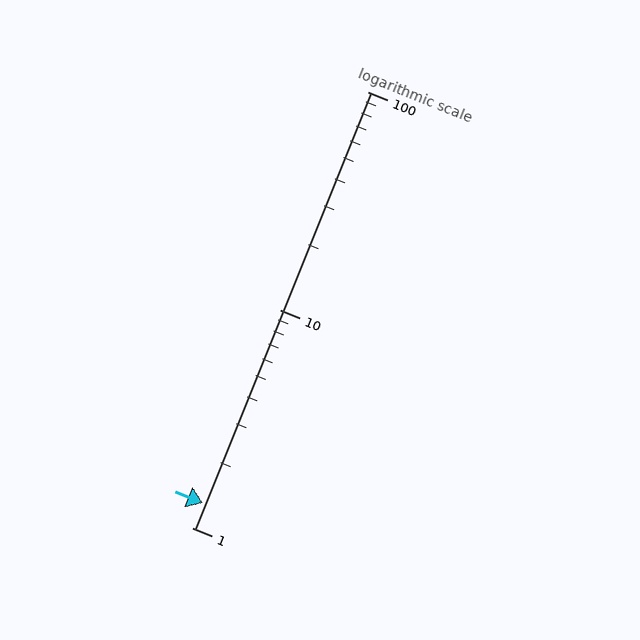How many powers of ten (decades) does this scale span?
The scale spans 2 decades, from 1 to 100.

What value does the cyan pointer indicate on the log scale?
The pointer indicates approximately 1.3.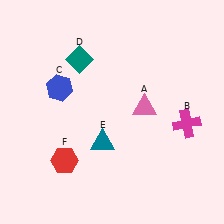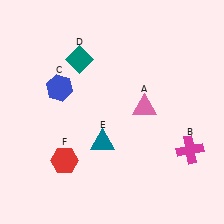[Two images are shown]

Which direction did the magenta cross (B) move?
The magenta cross (B) moved down.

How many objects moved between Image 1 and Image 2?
1 object moved between the two images.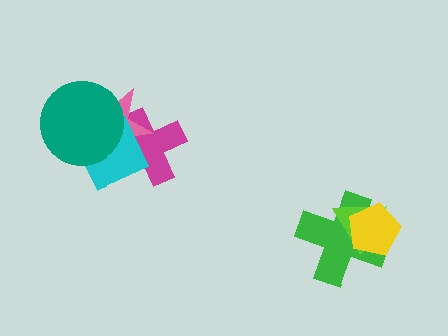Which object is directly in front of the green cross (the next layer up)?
The lime triangle is directly in front of the green cross.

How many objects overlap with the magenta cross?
3 objects overlap with the magenta cross.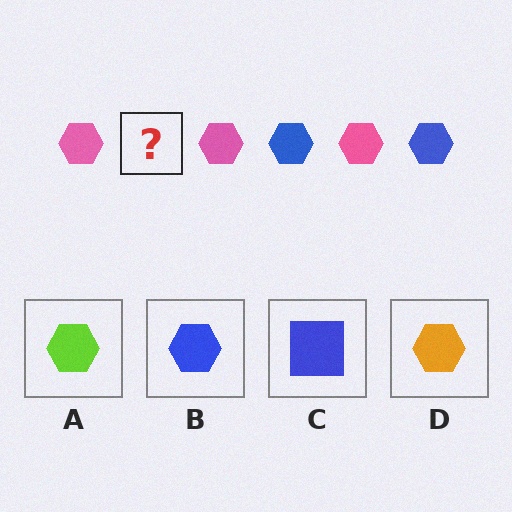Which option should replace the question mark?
Option B.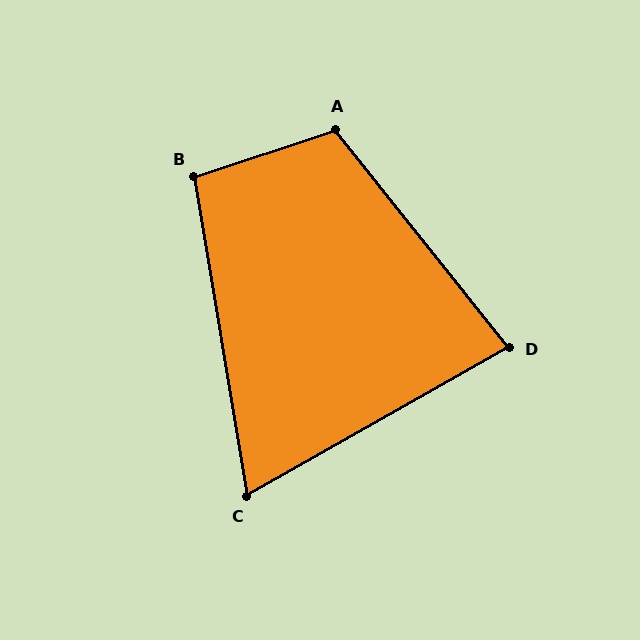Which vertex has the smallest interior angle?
C, at approximately 70 degrees.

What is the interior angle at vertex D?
Approximately 81 degrees (acute).